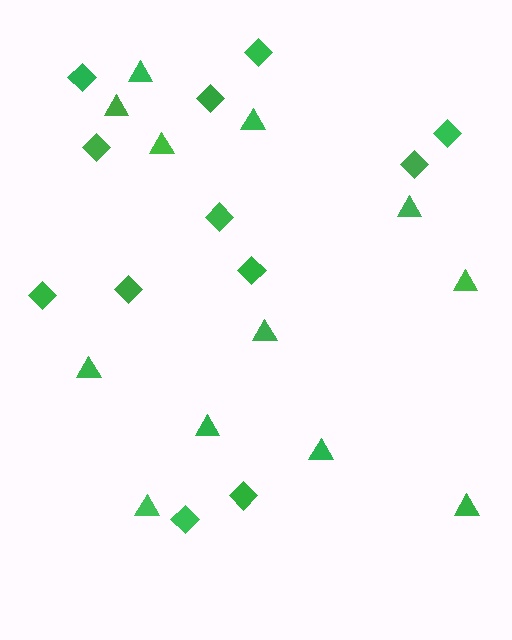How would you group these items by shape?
There are 2 groups: one group of diamonds (12) and one group of triangles (12).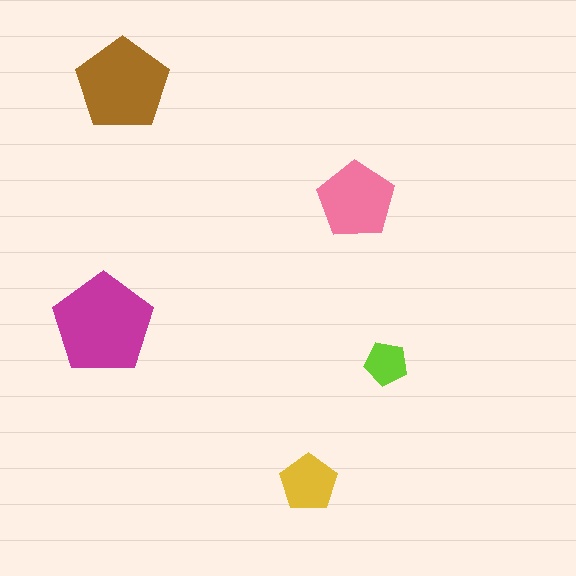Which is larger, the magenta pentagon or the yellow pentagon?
The magenta one.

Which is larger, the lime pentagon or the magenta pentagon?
The magenta one.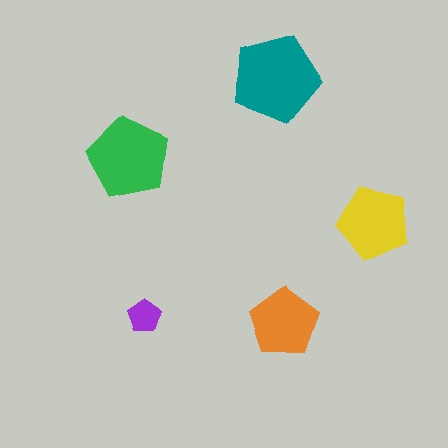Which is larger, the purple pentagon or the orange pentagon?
The orange one.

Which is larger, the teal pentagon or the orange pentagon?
The teal one.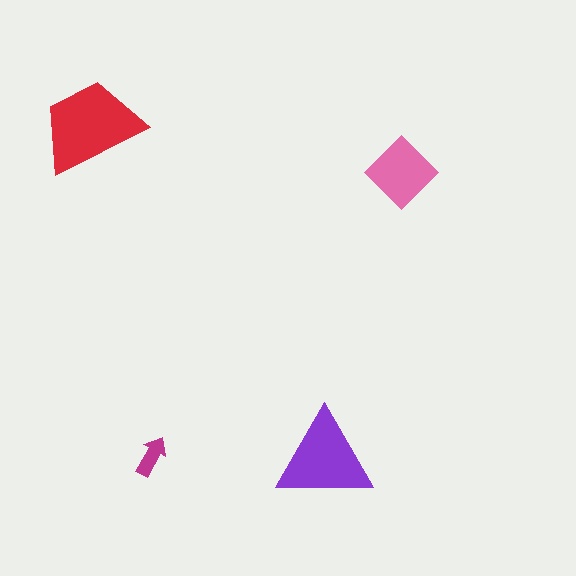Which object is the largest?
The red trapezoid.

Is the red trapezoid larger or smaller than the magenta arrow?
Larger.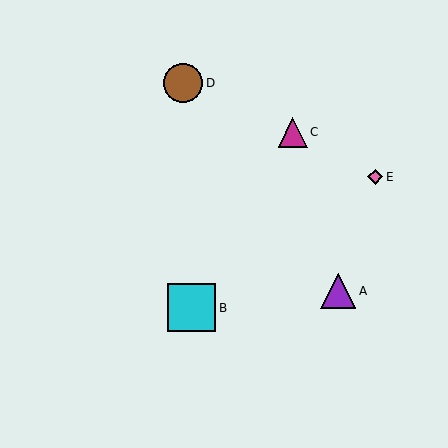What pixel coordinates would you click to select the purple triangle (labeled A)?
Click at (338, 291) to select the purple triangle A.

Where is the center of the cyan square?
The center of the cyan square is at (191, 308).